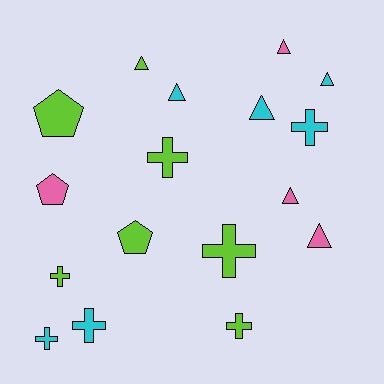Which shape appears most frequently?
Cross, with 7 objects.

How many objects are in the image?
There are 17 objects.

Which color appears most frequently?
Lime, with 7 objects.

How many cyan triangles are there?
There are 3 cyan triangles.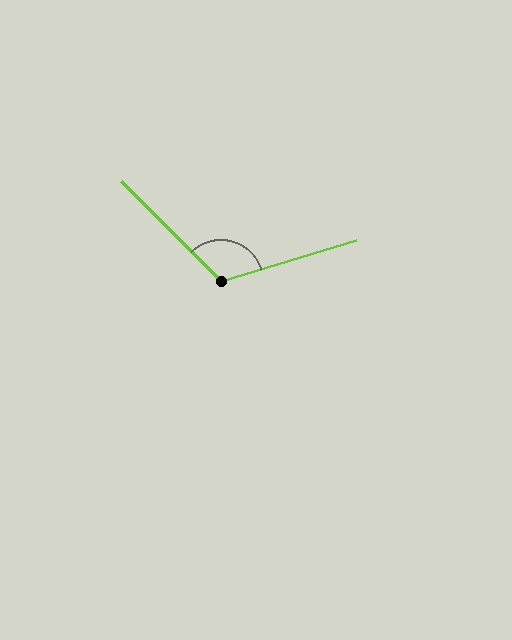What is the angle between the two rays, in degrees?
Approximately 118 degrees.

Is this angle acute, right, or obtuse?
It is obtuse.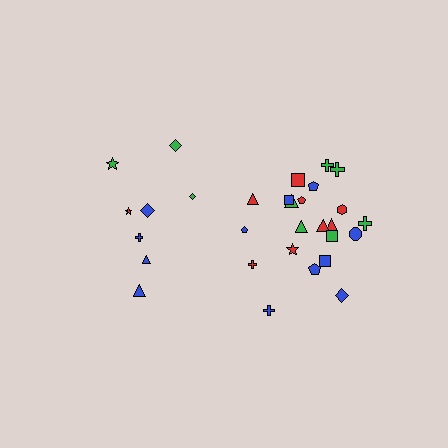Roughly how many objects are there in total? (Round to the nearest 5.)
Roughly 30 objects in total.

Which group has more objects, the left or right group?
The right group.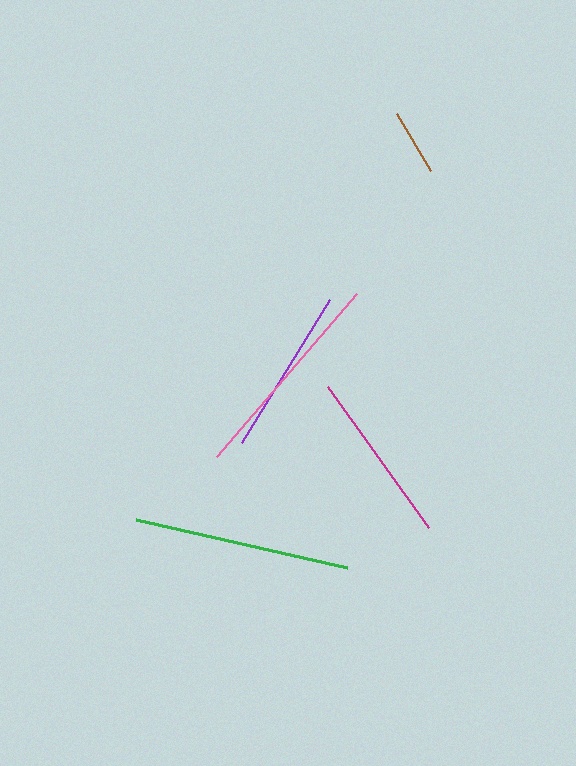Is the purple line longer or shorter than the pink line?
The pink line is longer than the purple line.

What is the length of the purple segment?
The purple segment is approximately 168 pixels long.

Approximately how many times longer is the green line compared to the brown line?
The green line is approximately 3.3 times the length of the brown line.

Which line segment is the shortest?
The brown line is the shortest at approximately 66 pixels.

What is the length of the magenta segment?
The magenta segment is approximately 173 pixels long.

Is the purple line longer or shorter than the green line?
The green line is longer than the purple line.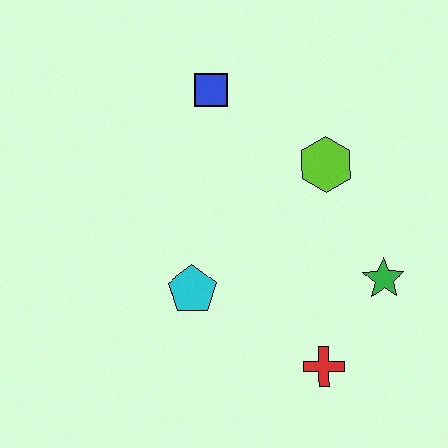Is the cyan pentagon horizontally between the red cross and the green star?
No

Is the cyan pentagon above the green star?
No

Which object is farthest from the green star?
The blue square is farthest from the green star.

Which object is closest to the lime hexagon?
The green star is closest to the lime hexagon.